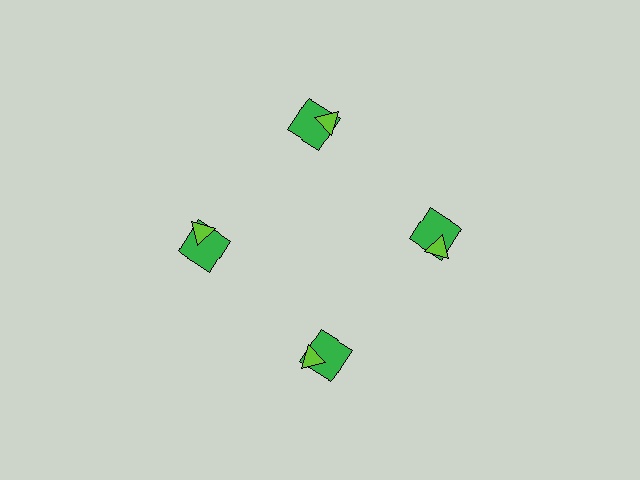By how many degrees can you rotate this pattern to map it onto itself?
The pattern maps onto itself every 90 degrees of rotation.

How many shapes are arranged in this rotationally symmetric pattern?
There are 8 shapes, arranged in 4 groups of 2.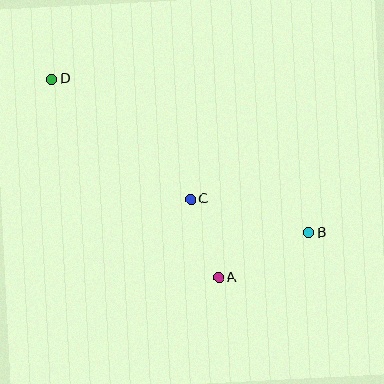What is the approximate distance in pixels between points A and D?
The distance between A and D is approximately 259 pixels.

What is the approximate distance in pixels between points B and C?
The distance between B and C is approximately 123 pixels.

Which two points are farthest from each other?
Points B and D are farthest from each other.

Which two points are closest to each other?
Points A and C are closest to each other.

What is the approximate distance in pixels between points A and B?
The distance between A and B is approximately 101 pixels.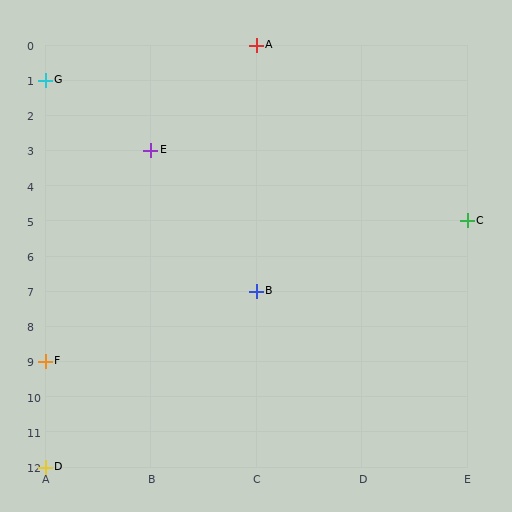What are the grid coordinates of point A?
Point A is at grid coordinates (C, 0).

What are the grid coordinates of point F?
Point F is at grid coordinates (A, 9).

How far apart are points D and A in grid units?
Points D and A are 2 columns and 12 rows apart (about 12.2 grid units diagonally).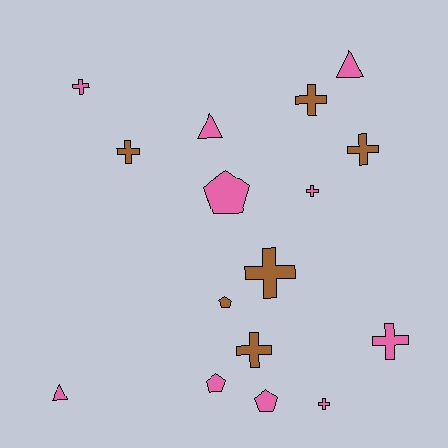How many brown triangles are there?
There are no brown triangles.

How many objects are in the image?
There are 16 objects.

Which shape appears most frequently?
Cross, with 9 objects.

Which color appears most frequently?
Pink, with 10 objects.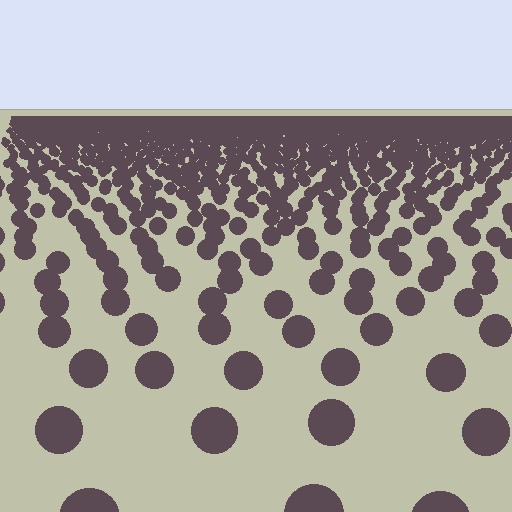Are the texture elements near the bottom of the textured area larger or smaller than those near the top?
Larger. Near the bottom, elements are closer to the viewer and appear at a bigger on-screen size.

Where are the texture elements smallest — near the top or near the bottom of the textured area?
Near the top.